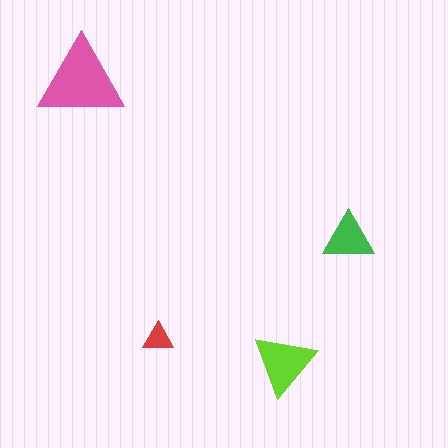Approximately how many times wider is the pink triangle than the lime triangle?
About 1.5 times wider.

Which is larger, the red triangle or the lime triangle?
The lime one.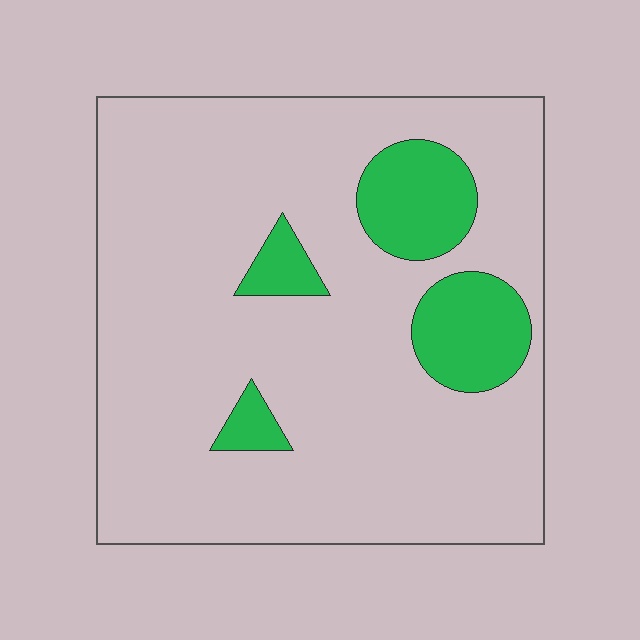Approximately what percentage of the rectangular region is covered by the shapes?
Approximately 15%.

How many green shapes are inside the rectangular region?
4.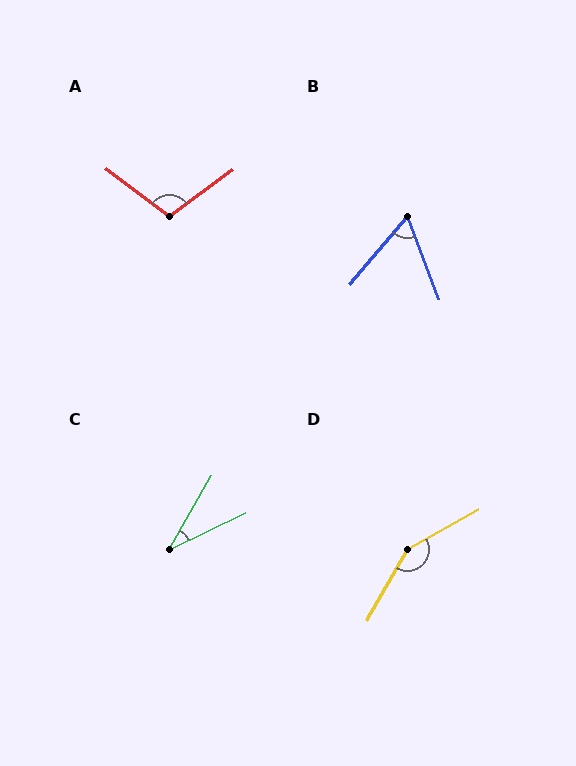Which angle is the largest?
D, at approximately 149 degrees.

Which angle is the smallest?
C, at approximately 34 degrees.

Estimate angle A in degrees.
Approximately 107 degrees.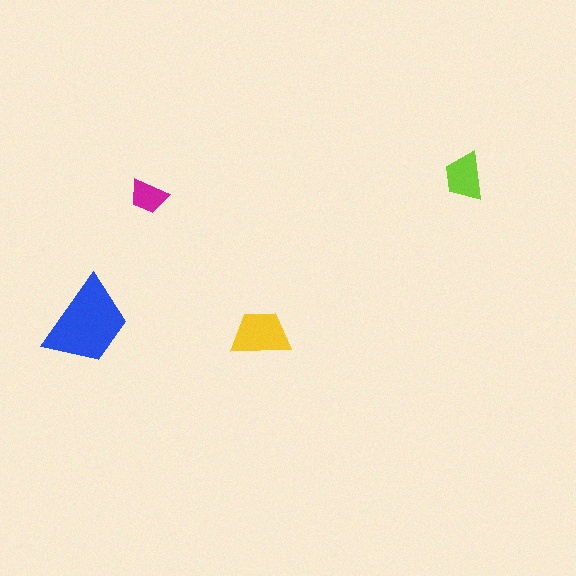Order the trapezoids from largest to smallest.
the blue one, the yellow one, the lime one, the magenta one.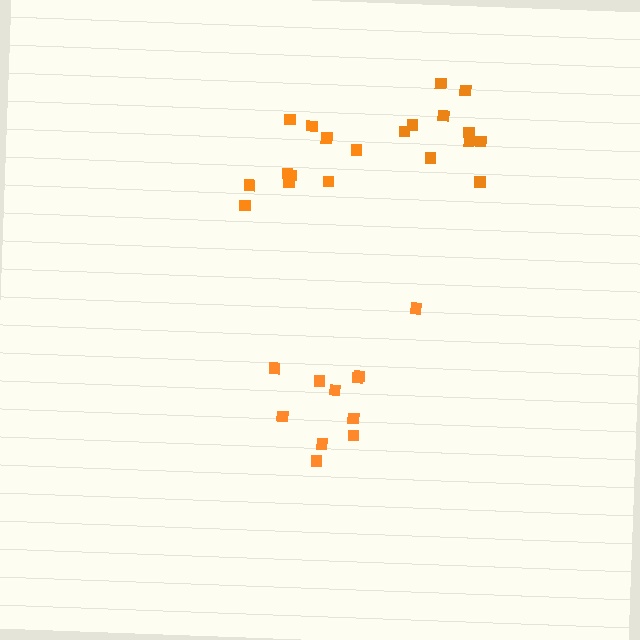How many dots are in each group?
Group 1: 11 dots, Group 2: 10 dots, Group 3: 10 dots (31 total).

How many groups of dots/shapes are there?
There are 3 groups.